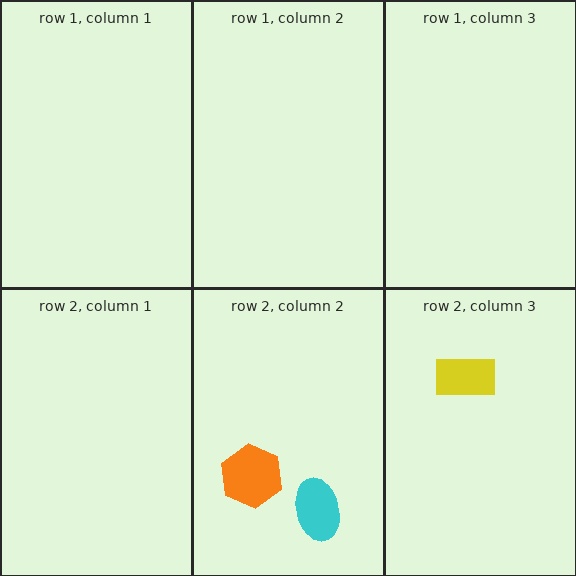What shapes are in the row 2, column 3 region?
The yellow rectangle.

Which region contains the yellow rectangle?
The row 2, column 3 region.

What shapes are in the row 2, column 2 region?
The cyan ellipse, the orange hexagon.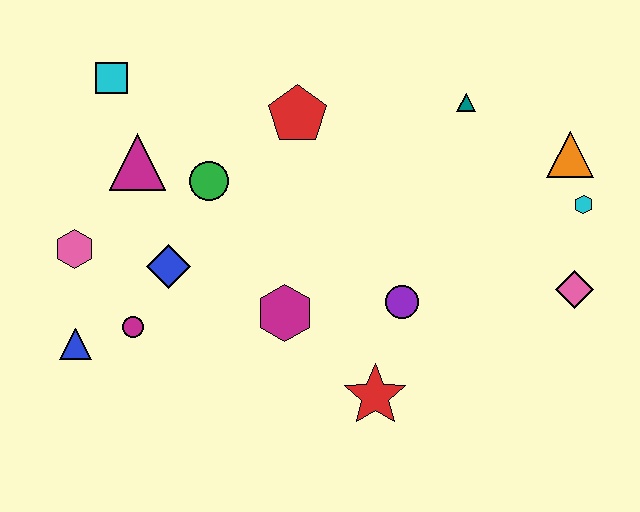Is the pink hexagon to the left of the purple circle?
Yes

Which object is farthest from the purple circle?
The cyan square is farthest from the purple circle.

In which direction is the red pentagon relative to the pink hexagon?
The red pentagon is to the right of the pink hexagon.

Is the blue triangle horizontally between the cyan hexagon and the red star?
No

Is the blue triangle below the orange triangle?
Yes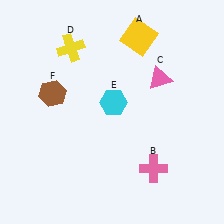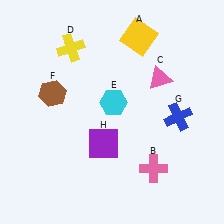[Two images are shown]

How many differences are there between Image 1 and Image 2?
There are 2 differences between the two images.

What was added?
A blue cross (G), a purple square (H) were added in Image 2.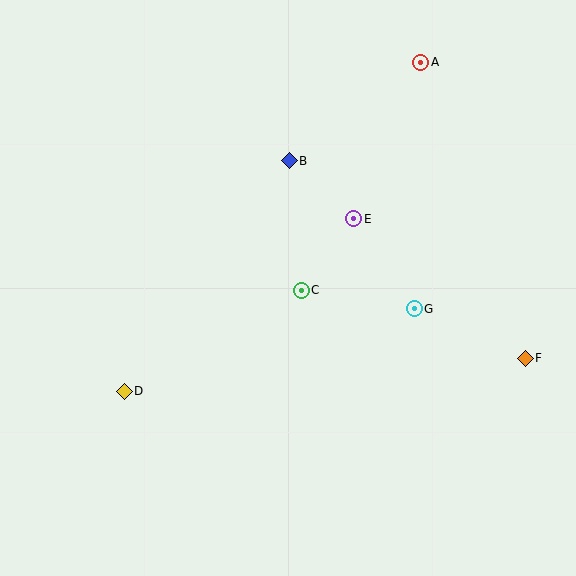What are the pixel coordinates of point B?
Point B is at (289, 161).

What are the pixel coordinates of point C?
Point C is at (301, 290).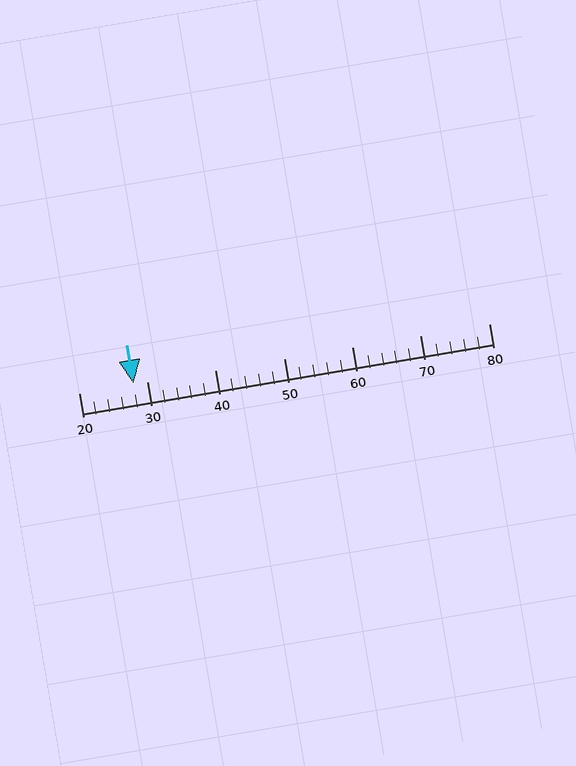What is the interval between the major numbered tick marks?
The major tick marks are spaced 10 units apart.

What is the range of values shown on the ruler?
The ruler shows values from 20 to 80.